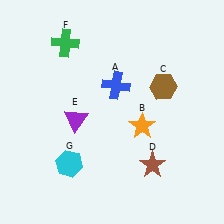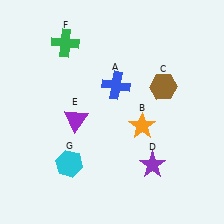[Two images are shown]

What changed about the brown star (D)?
In Image 1, D is brown. In Image 2, it changed to purple.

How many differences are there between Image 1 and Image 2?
There is 1 difference between the two images.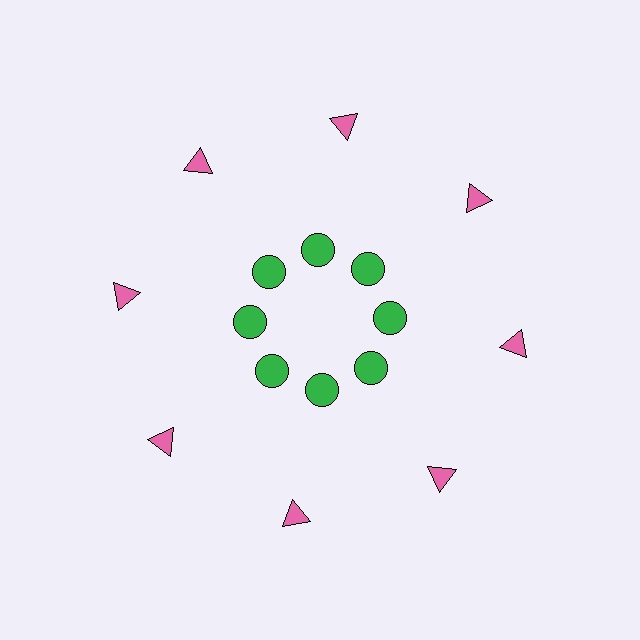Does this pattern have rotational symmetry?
Yes, this pattern has 8-fold rotational symmetry. It looks the same after rotating 45 degrees around the center.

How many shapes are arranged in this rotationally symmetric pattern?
There are 16 shapes, arranged in 8 groups of 2.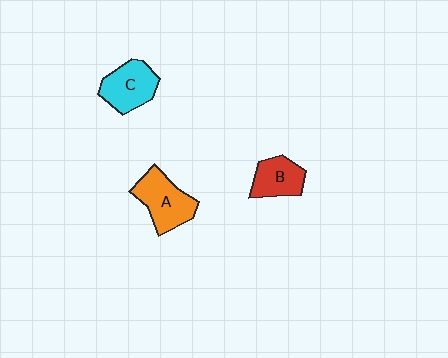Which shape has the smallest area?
Shape B (red).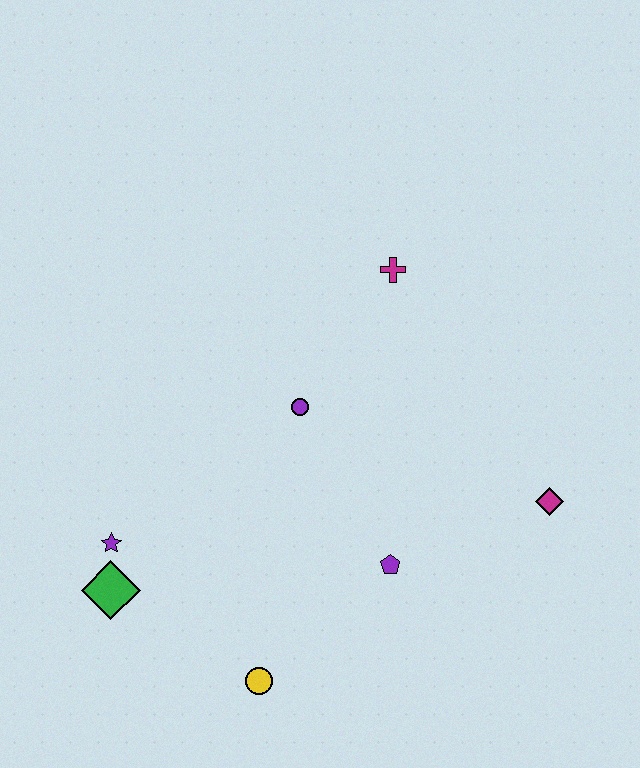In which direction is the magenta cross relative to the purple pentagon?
The magenta cross is above the purple pentagon.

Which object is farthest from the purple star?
The magenta diamond is farthest from the purple star.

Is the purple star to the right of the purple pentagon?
No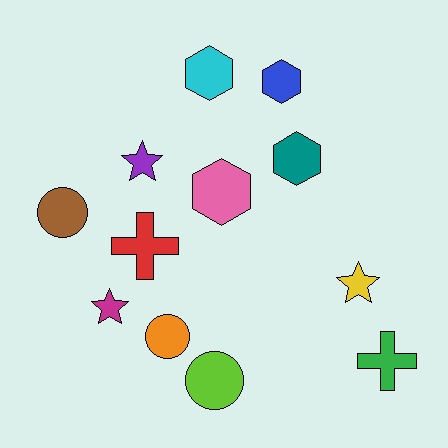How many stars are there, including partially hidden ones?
There are 3 stars.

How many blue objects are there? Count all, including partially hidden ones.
There is 1 blue object.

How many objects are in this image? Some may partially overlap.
There are 12 objects.